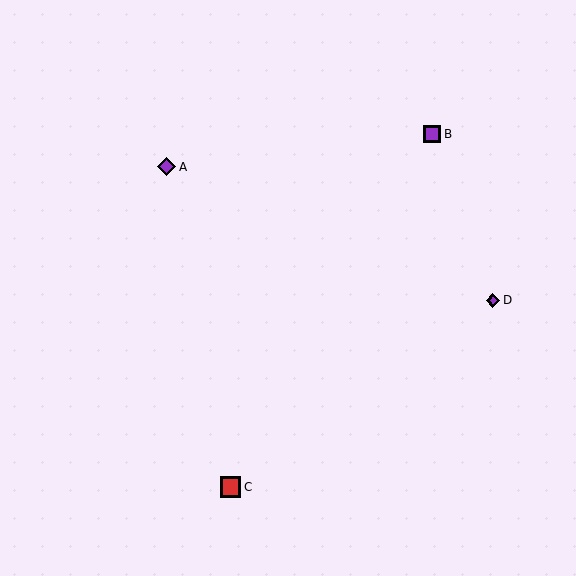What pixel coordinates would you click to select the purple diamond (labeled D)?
Click at (493, 300) to select the purple diamond D.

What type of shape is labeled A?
Shape A is a purple diamond.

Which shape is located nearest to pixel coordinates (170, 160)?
The purple diamond (labeled A) at (166, 167) is nearest to that location.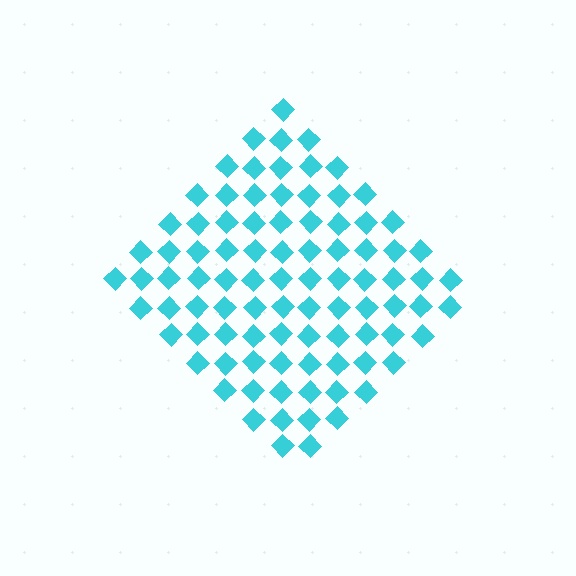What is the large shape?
The large shape is a diamond.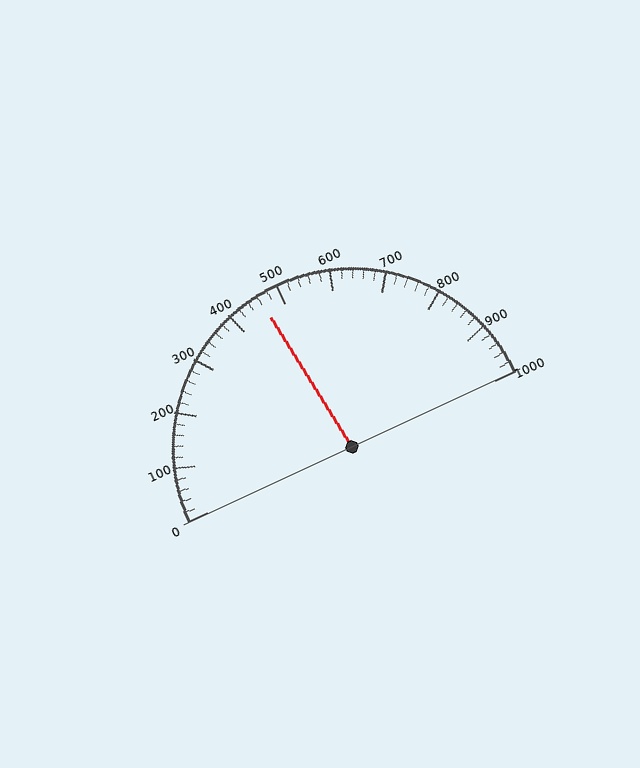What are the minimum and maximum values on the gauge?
The gauge ranges from 0 to 1000.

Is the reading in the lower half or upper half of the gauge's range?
The reading is in the lower half of the range (0 to 1000).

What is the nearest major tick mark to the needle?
The nearest major tick mark is 500.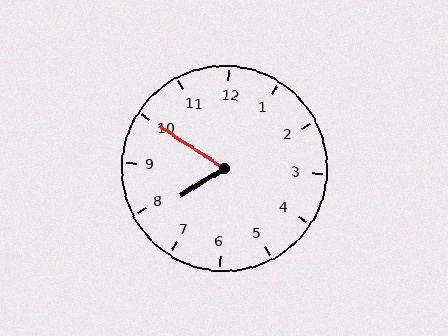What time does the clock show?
7:50.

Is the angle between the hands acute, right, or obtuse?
It is acute.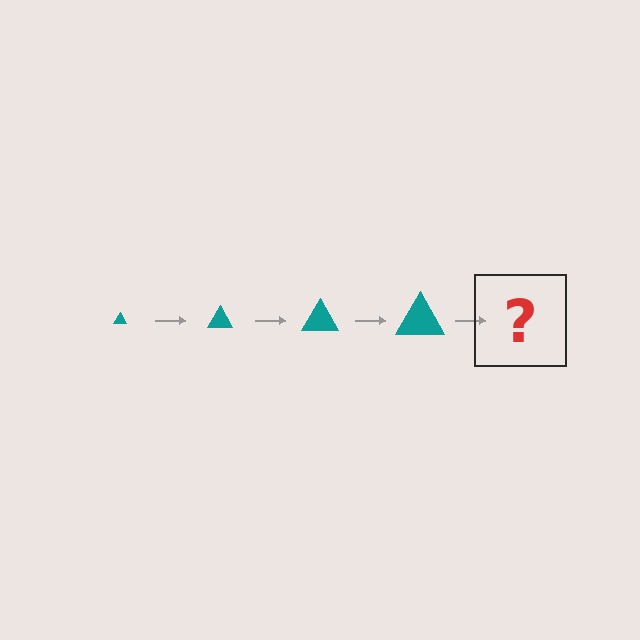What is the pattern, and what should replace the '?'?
The pattern is that the triangle gets progressively larger each step. The '?' should be a teal triangle, larger than the previous one.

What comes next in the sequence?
The next element should be a teal triangle, larger than the previous one.